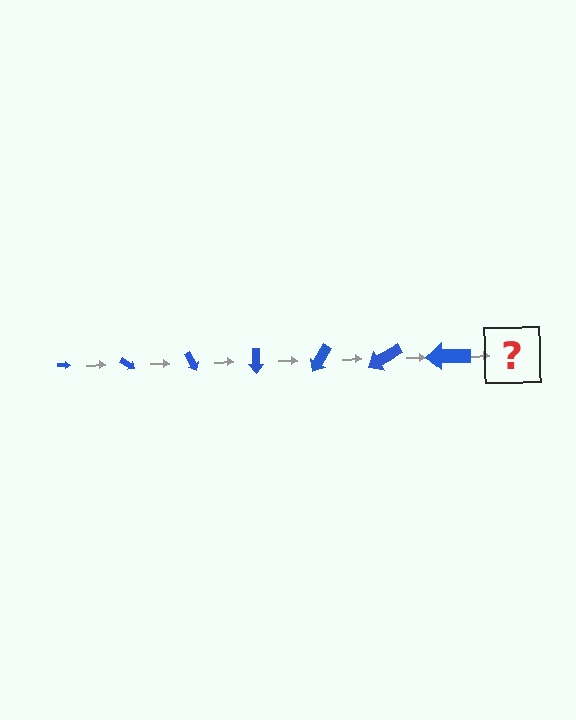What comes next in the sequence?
The next element should be an arrow, larger than the previous one and rotated 210 degrees from the start.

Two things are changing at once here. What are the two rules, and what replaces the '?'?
The two rules are that the arrow grows larger each step and it rotates 30 degrees each step. The '?' should be an arrow, larger than the previous one and rotated 210 degrees from the start.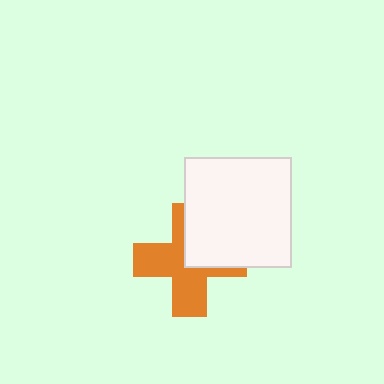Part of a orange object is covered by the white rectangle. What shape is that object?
It is a cross.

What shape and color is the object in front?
The object in front is a white rectangle.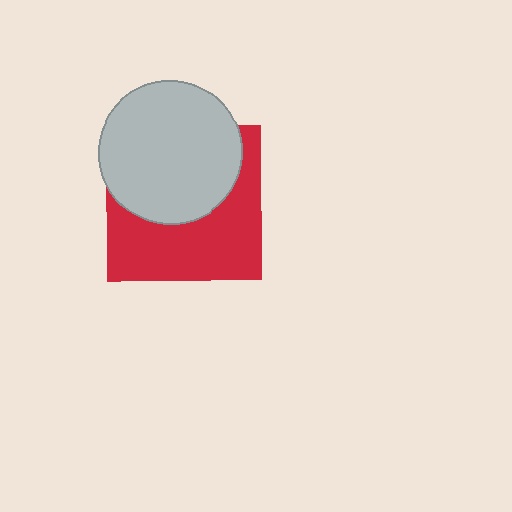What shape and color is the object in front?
The object in front is a light gray circle.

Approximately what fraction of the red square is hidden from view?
Roughly 49% of the red square is hidden behind the light gray circle.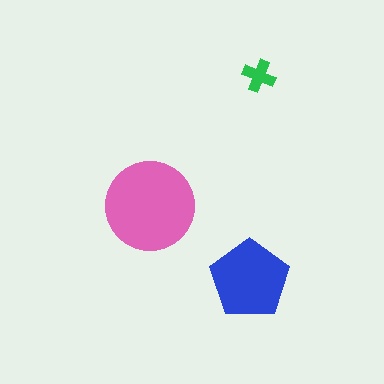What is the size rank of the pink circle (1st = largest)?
1st.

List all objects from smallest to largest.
The green cross, the blue pentagon, the pink circle.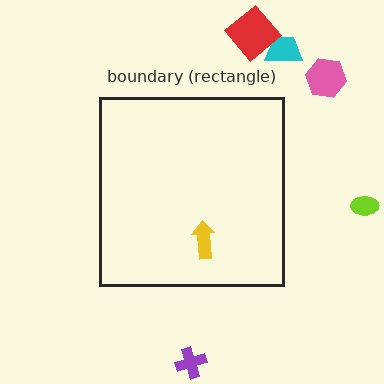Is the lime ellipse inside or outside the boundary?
Outside.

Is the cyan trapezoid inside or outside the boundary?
Outside.